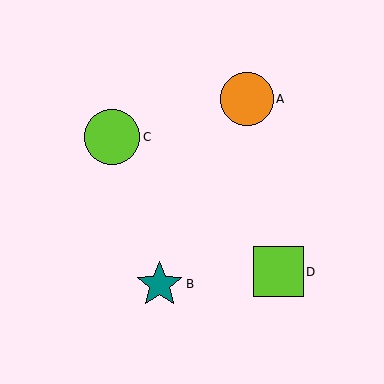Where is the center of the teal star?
The center of the teal star is at (159, 284).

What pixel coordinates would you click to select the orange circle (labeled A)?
Click at (247, 99) to select the orange circle A.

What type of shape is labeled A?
Shape A is an orange circle.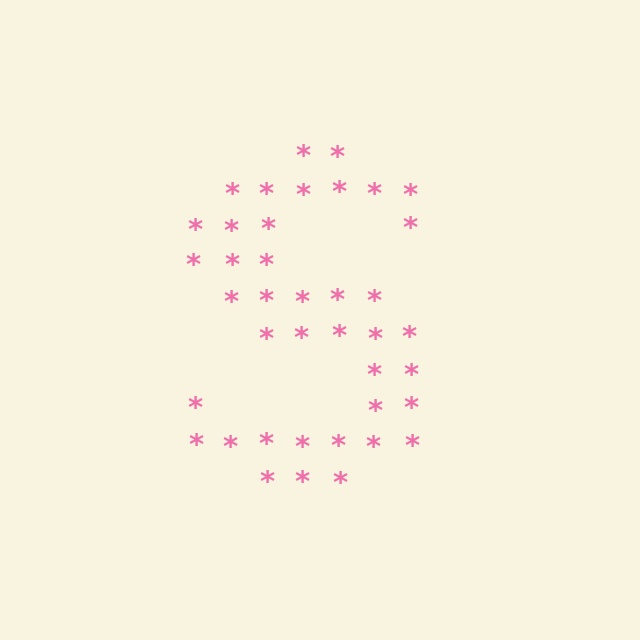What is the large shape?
The large shape is the letter S.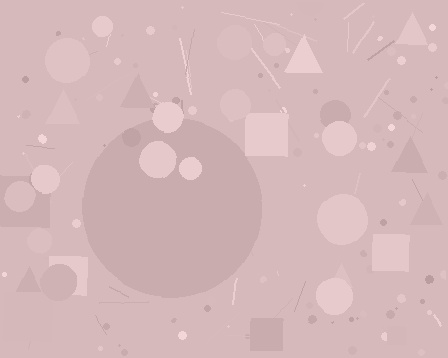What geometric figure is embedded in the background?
A circle is embedded in the background.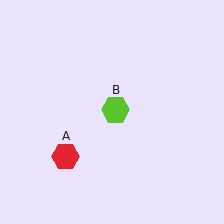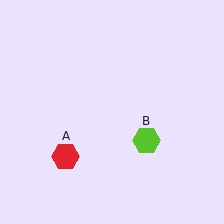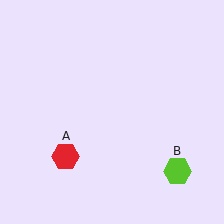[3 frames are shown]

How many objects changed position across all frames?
1 object changed position: lime hexagon (object B).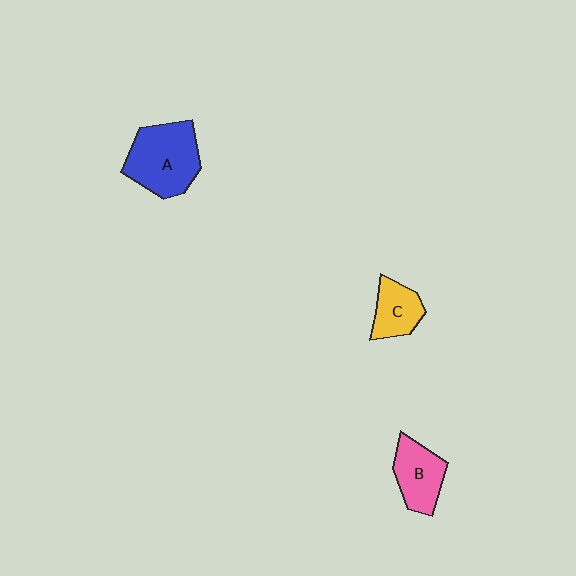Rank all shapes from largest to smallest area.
From largest to smallest: A (blue), B (pink), C (yellow).